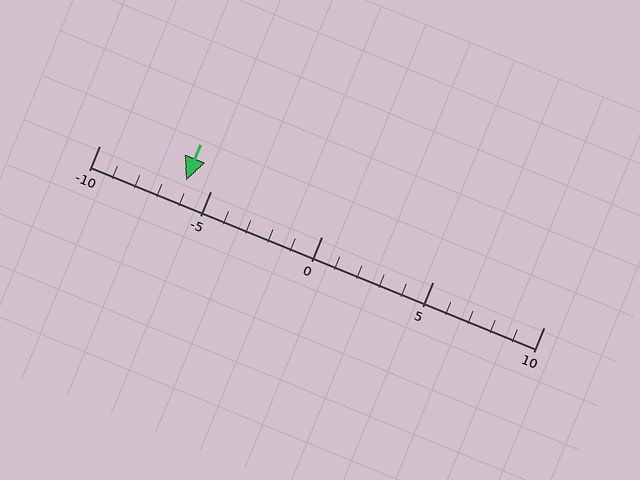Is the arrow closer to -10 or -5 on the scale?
The arrow is closer to -5.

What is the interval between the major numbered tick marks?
The major tick marks are spaced 5 units apart.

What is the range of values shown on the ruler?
The ruler shows values from -10 to 10.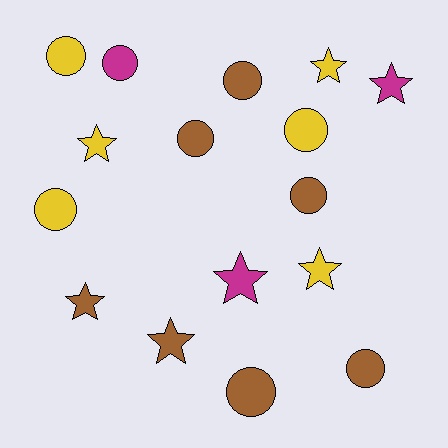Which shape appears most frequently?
Circle, with 9 objects.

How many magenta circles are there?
There is 1 magenta circle.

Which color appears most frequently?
Brown, with 7 objects.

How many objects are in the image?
There are 16 objects.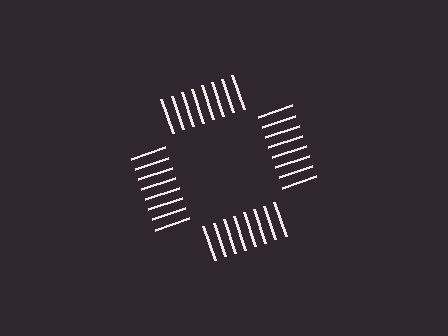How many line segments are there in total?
32 — 8 along each of the 4 edges.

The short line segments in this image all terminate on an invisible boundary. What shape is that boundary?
An illusory square — the line segments terminate on its edges but no continuous stroke is drawn.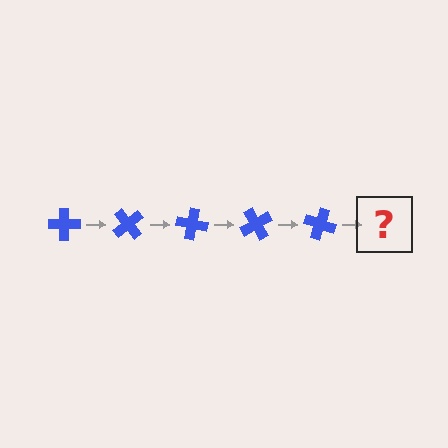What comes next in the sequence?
The next element should be a blue cross rotated 250 degrees.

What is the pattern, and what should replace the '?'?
The pattern is that the cross rotates 50 degrees each step. The '?' should be a blue cross rotated 250 degrees.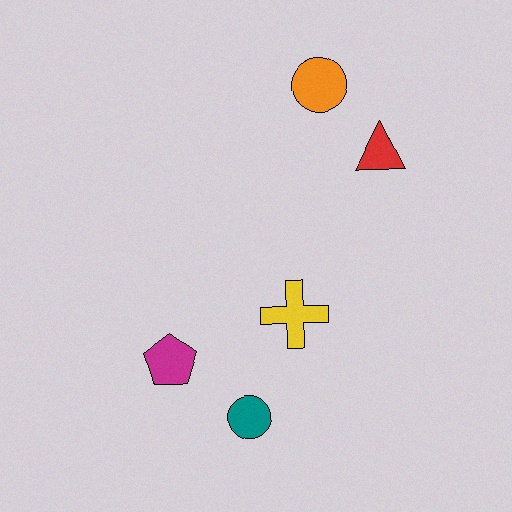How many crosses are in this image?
There is 1 cross.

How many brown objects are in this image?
There are no brown objects.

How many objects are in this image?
There are 5 objects.